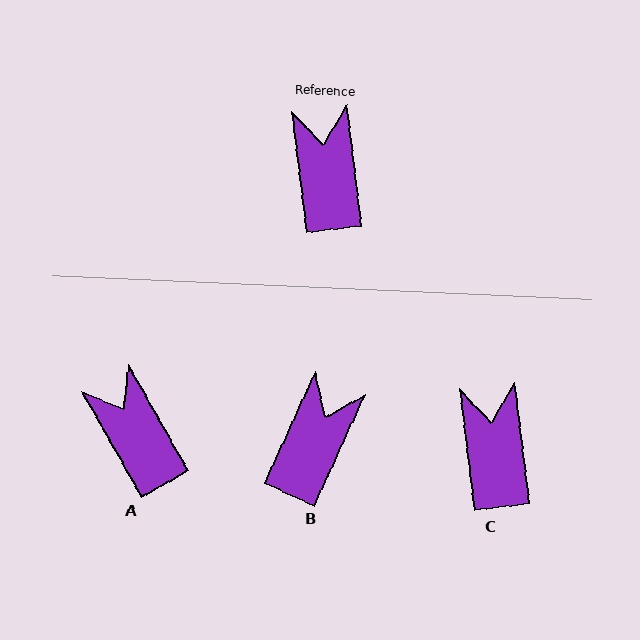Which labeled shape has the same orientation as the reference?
C.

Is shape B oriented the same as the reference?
No, it is off by about 32 degrees.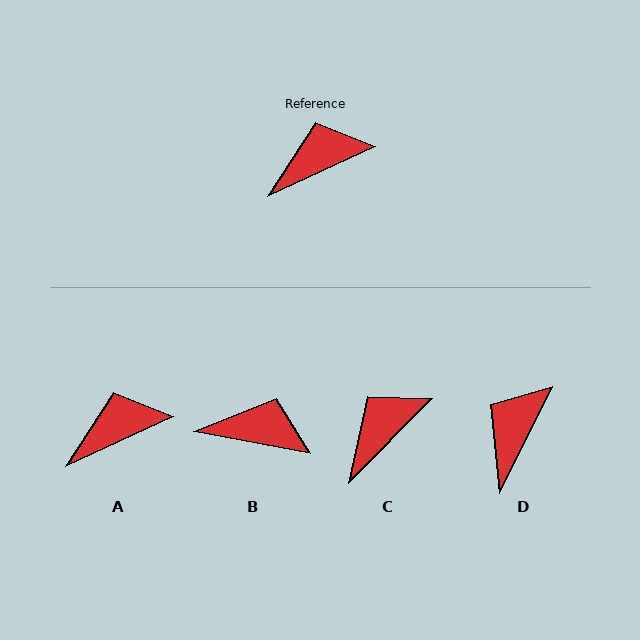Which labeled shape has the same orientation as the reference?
A.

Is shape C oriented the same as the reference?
No, it is off by about 21 degrees.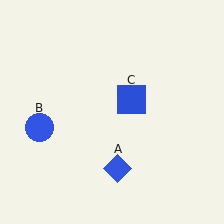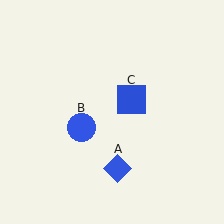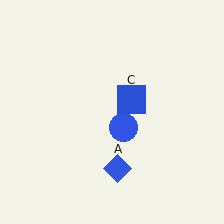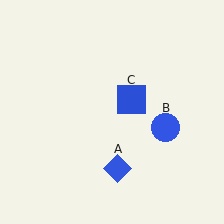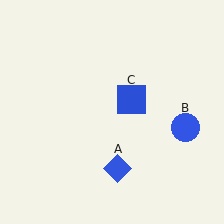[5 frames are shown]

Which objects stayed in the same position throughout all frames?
Blue diamond (object A) and blue square (object C) remained stationary.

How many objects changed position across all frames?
1 object changed position: blue circle (object B).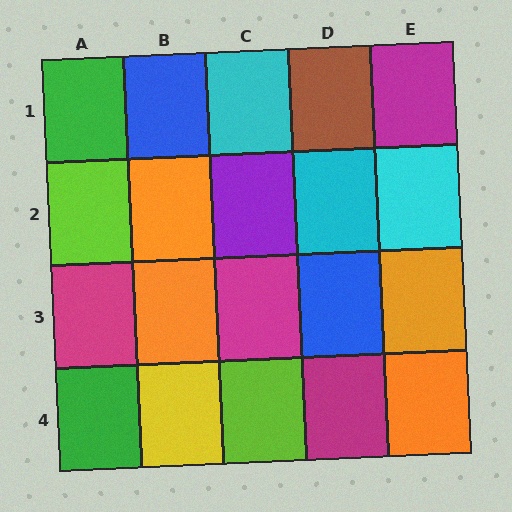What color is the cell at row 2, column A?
Lime.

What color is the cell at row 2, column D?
Cyan.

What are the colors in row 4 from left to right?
Green, yellow, lime, magenta, orange.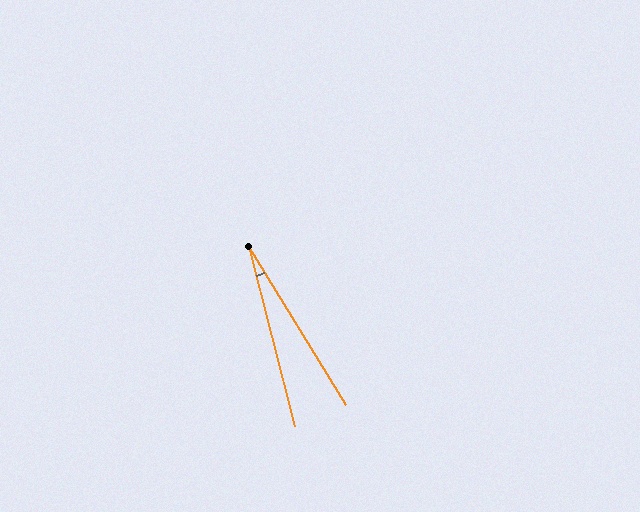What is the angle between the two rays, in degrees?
Approximately 17 degrees.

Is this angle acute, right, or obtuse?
It is acute.